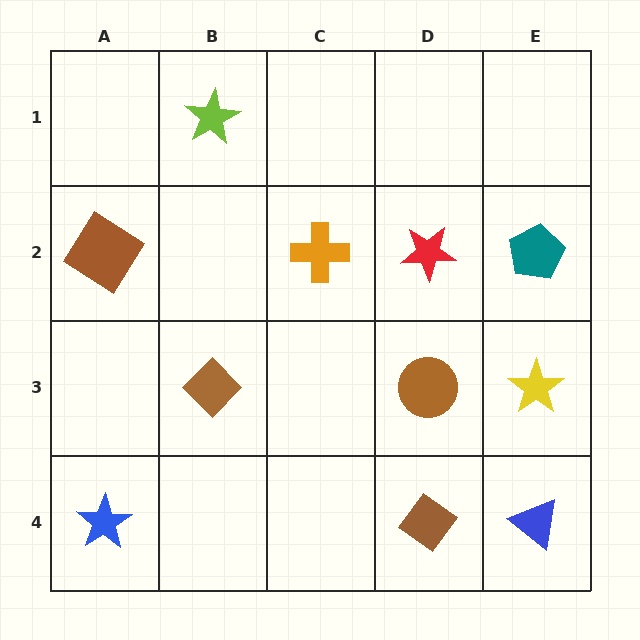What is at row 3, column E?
A yellow star.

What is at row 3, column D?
A brown circle.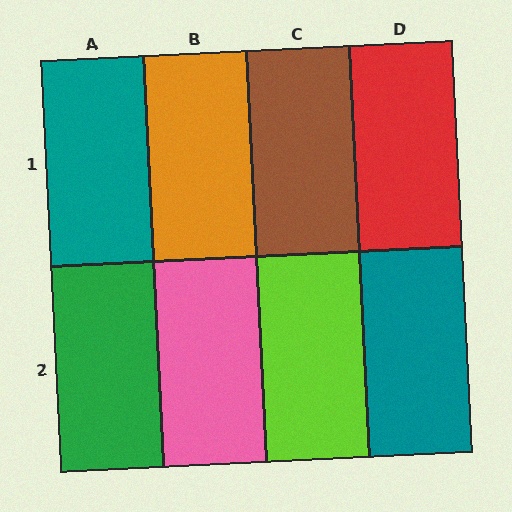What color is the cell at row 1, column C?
Brown.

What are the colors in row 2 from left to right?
Green, pink, lime, teal.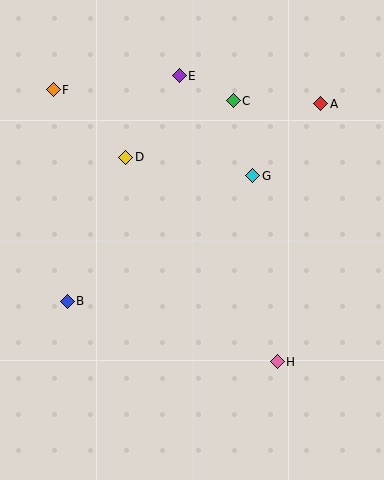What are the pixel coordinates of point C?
Point C is at (233, 101).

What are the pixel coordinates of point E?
Point E is at (179, 76).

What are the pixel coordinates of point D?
Point D is at (126, 157).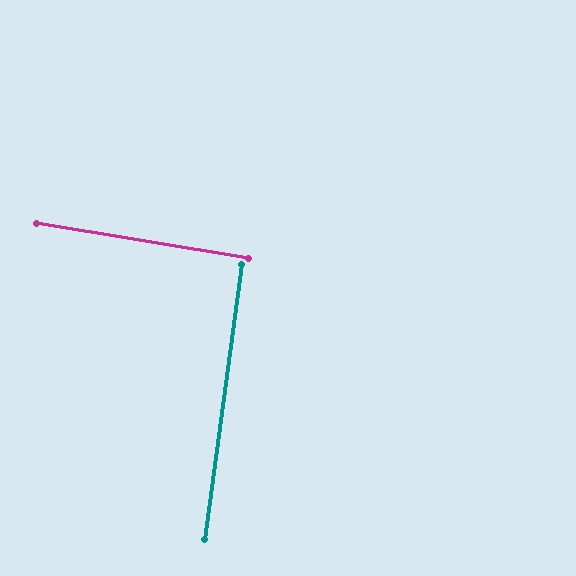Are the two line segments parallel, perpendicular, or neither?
Perpendicular — they meet at approximately 88°.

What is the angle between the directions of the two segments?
Approximately 88 degrees.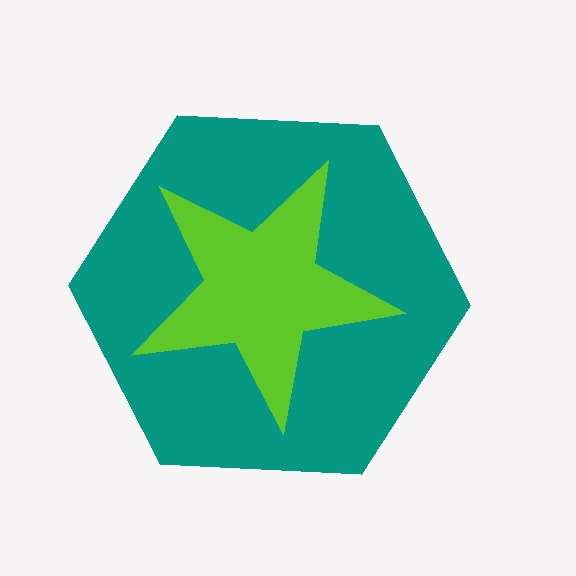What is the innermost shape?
The lime star.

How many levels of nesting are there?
2.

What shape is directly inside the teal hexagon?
The lime star.